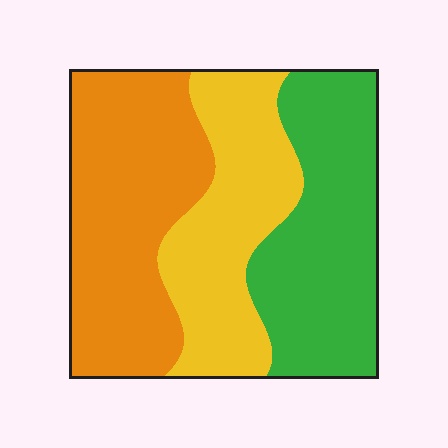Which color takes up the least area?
Yellow, at roughly 30%.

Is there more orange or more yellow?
Orange.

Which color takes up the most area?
Orange, at roughly 40%.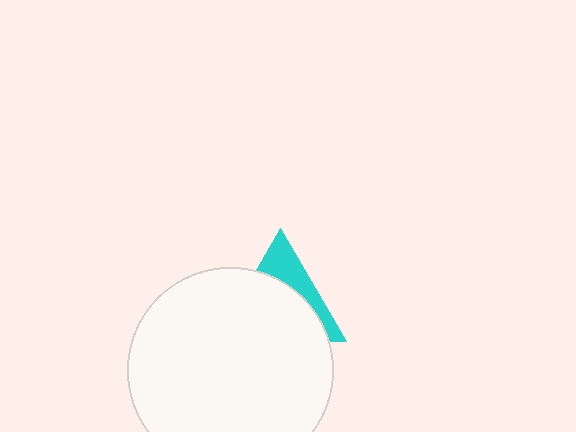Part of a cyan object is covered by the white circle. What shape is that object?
It is a triangle.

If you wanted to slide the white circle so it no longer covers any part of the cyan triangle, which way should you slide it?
Slide it down — that is the most direct way to separate the two shapes.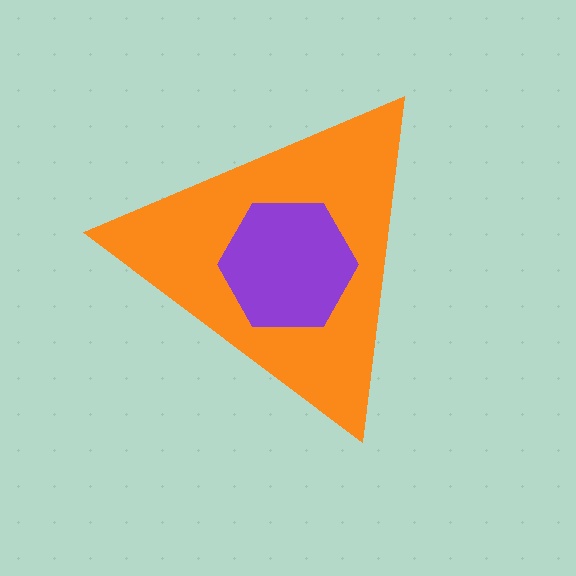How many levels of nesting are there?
2.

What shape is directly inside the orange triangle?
The purple hexagon.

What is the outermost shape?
The orange triangle.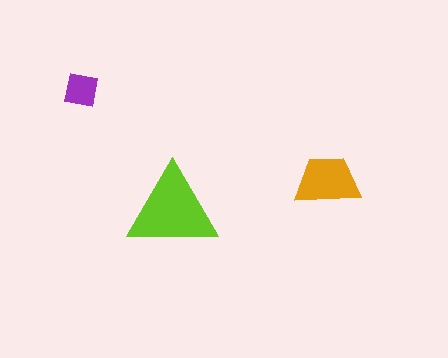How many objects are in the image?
There are 3 objects in the image.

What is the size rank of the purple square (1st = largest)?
3rd.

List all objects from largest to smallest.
The lime triangle, the orange trapezoid, the purple square.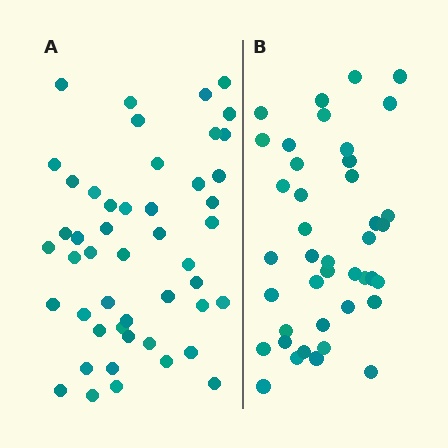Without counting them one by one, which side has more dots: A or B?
Region A (the left region) has more dots.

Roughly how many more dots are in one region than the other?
Region A has roughly 8 or so more dots than region B.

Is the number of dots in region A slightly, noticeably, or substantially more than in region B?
Region A has only slightly more — the two regions are fairly close. The ratio is roughly 1.2 to 1.